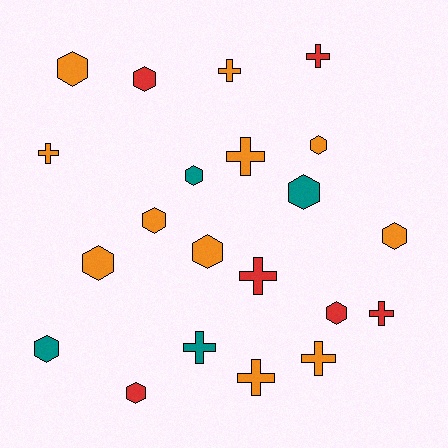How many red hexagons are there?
There are 3 red hexagons.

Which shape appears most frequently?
Hexagon, with 12 objects.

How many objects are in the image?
There are 21 objects.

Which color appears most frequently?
Orange, with 11 objects.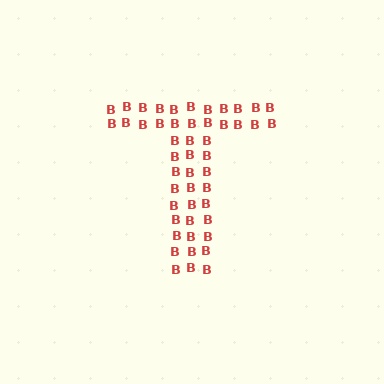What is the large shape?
The large shape is the letter T.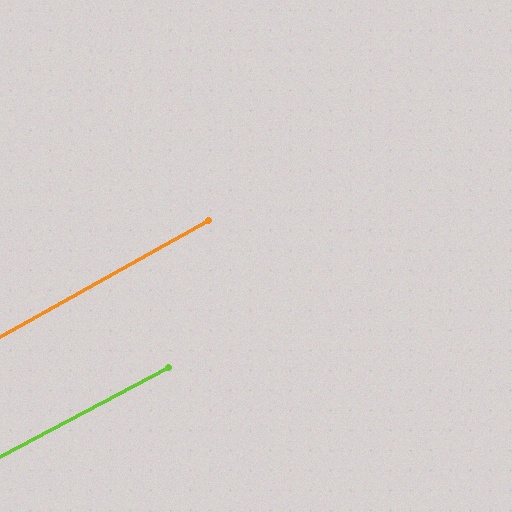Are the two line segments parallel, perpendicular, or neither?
Parallel — their directions differ by only 1.2°.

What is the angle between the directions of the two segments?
Approximately 1 degree.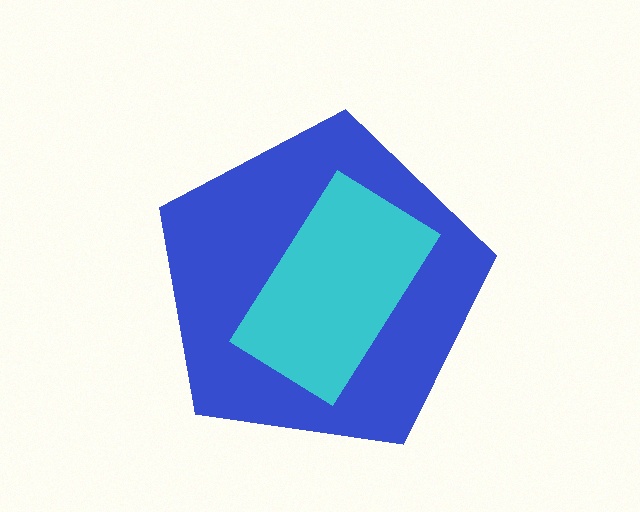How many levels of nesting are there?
2.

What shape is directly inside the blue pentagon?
The cyan rectangle.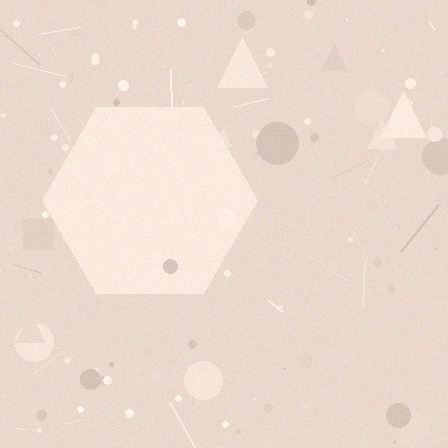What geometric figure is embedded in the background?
A hexagon is embedded in the background.